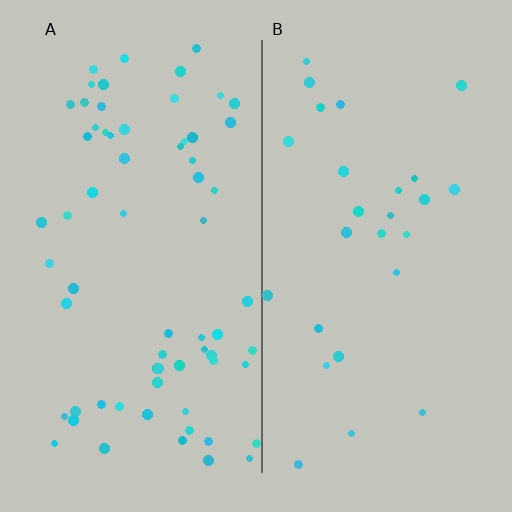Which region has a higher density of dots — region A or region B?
A (the left).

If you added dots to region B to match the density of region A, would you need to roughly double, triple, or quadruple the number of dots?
Approximately double.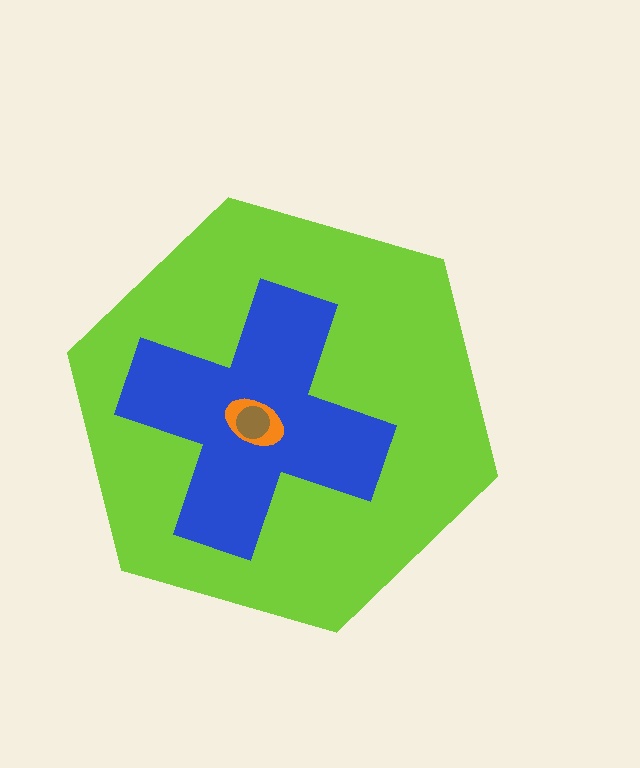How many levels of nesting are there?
4.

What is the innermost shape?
The brown circle.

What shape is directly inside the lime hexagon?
The blue cross.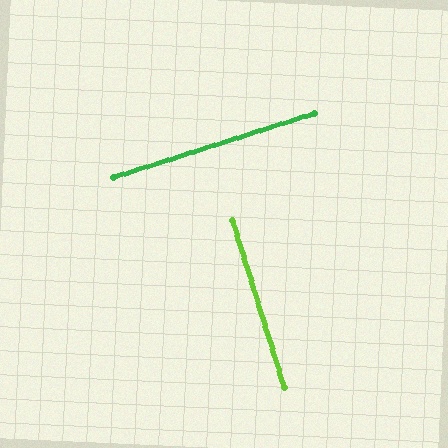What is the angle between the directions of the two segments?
Approximately 90 degrees.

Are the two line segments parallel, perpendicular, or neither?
Perpendicular — they meet at approximately 90°.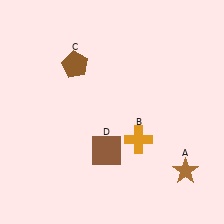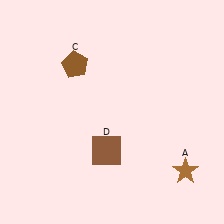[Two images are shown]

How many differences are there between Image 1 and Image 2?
There is 1 difference between the two images.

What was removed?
The orange cross (B) was removed in Image 2.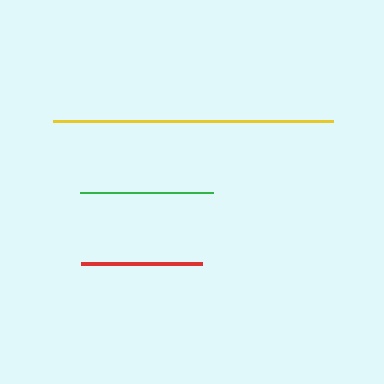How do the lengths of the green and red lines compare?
The green and red lines are approximately the same length.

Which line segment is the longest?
The yellow line is the longest at approximately 280 pixels.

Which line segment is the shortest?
The red line is the shortest at approximately 122 pixels.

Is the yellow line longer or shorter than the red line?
The yellow line is longer than the red line.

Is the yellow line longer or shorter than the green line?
The yellow line is longer than the green line.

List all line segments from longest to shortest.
From longest to shortest: yellow, green, red.